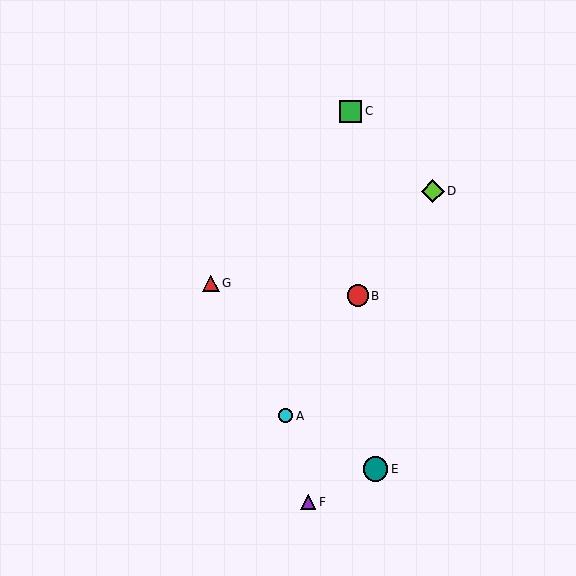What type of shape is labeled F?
Shape F is a purple triangle.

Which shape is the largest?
The teal circle (labeled E) is the largest.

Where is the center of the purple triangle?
The center of the purple triangle is at (308, 502).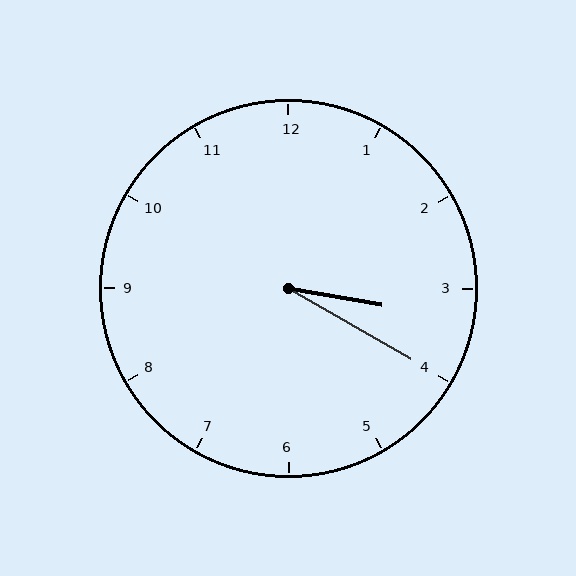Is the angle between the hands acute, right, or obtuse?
It is acute.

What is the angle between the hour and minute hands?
Approximately 20 degrees.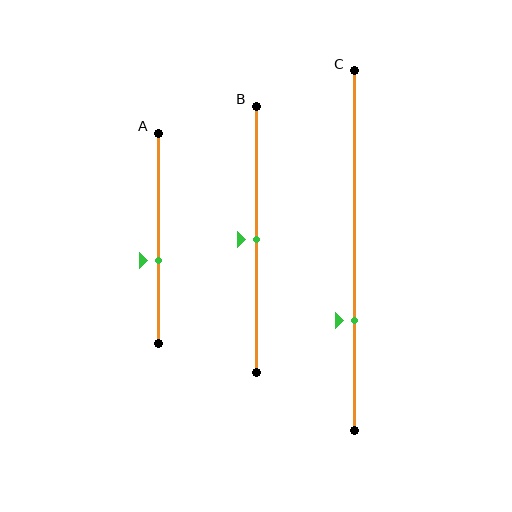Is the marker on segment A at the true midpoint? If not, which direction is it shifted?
No, the marker on segment A is shifted downward by about 10% of the segment length.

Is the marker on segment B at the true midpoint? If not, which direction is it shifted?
Yes, the marker on segment B is at the true midpoint.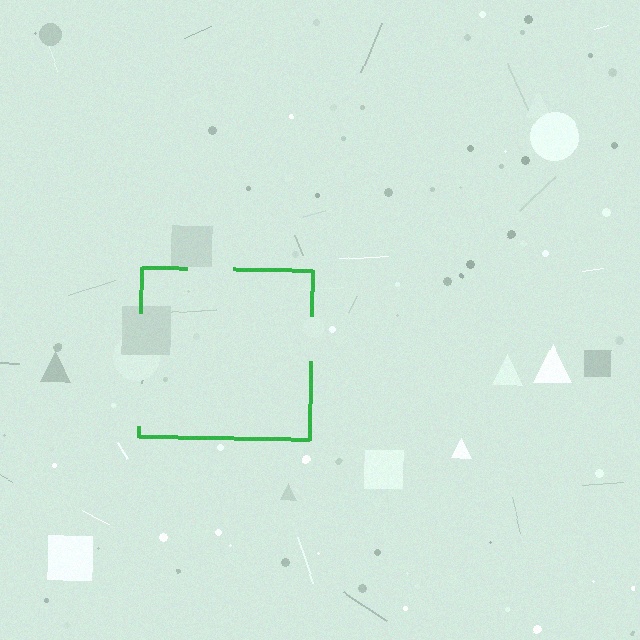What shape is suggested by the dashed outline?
The dashed outline suggests a square.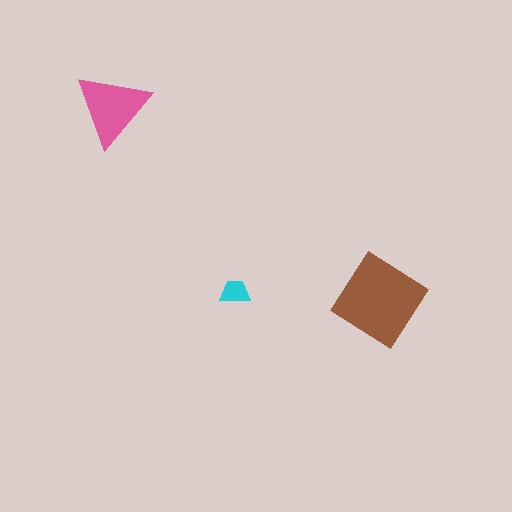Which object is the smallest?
The cyan trapezoid.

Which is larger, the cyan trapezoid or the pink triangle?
The pink triangle.